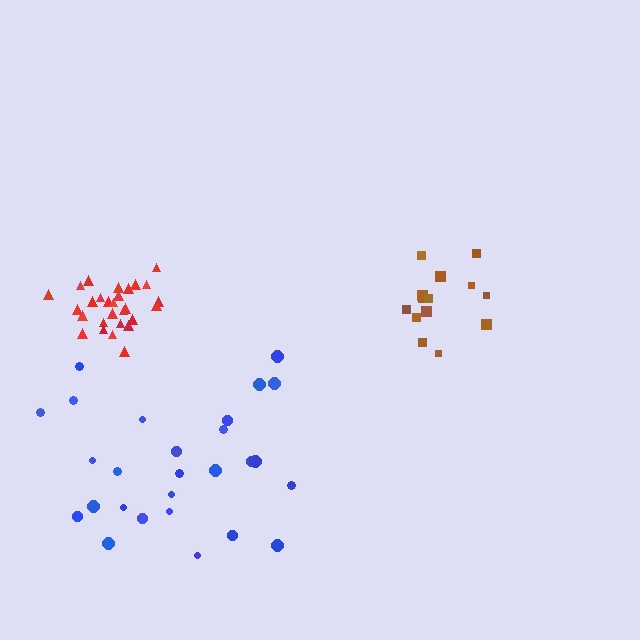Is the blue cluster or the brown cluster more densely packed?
Brown.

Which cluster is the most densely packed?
Red.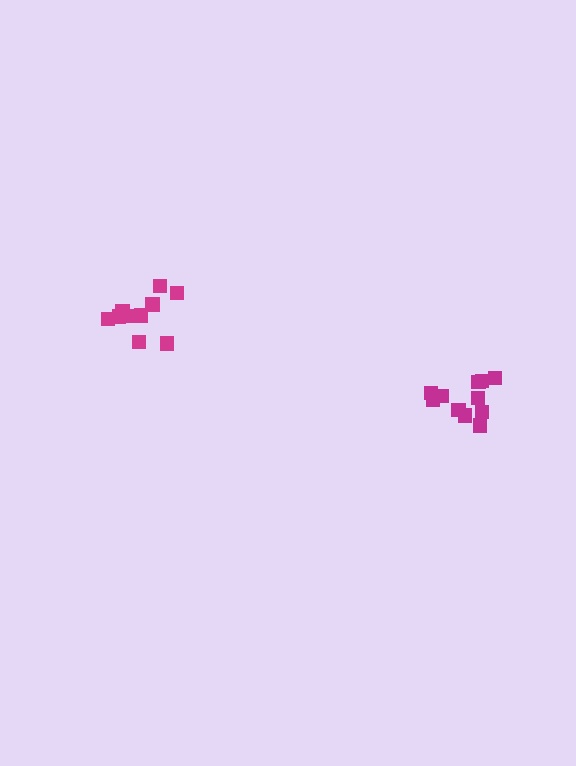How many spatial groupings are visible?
There are 2 spatial groupings.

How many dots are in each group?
Group 1: 10 dots, Group 2: 11 dots (21 total).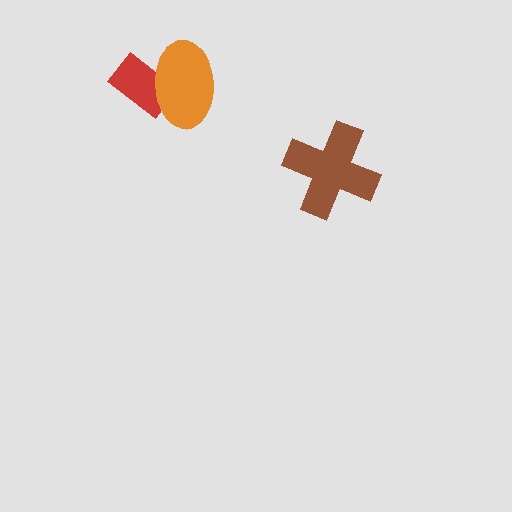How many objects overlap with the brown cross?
0 objects overlap with the brown cross.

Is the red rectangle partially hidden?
Yes, it is partially covered by another shape.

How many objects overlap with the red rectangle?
1 object overlaps with the red rectangle.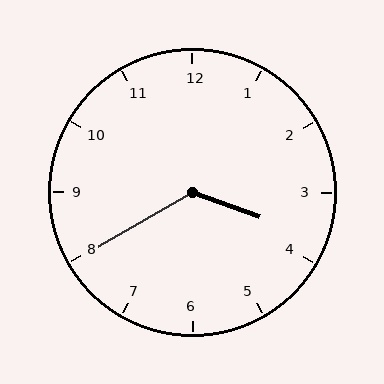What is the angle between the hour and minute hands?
Approximately 130 degrees.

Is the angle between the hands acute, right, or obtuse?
It is obtuse.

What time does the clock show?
3:40.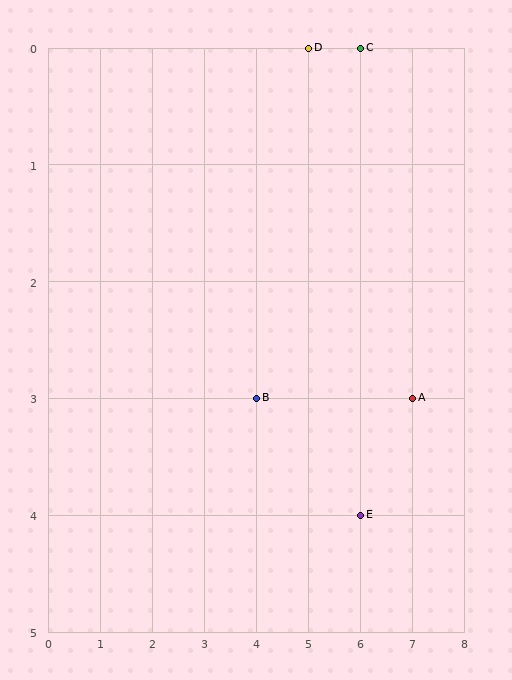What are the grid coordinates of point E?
Point E is at grid coordinates (6, 4).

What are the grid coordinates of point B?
Point B is at grid coordinates (4, 3).